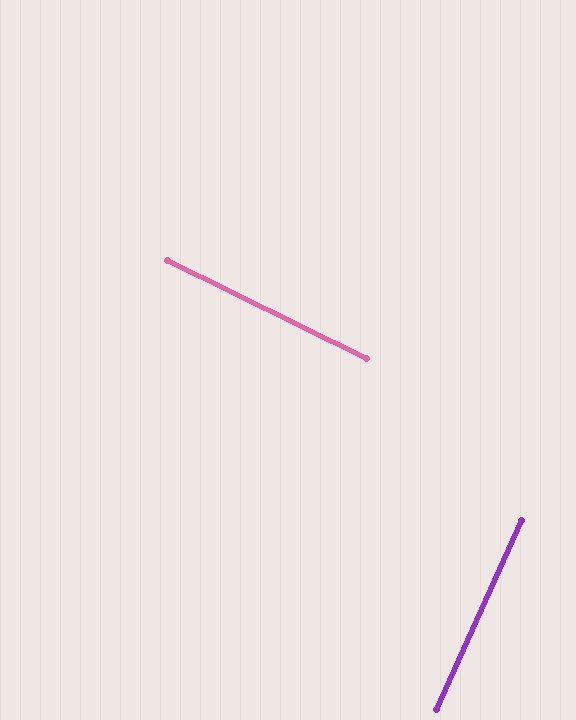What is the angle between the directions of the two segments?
Approximately 88 degrees.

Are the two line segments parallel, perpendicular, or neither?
Perpendicular — they meet at approximately 88°.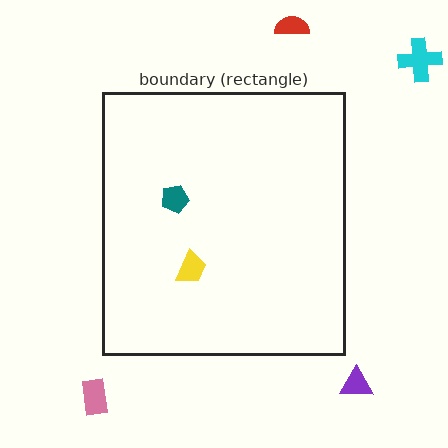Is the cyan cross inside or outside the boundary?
Outside.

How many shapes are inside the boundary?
2 inside, 4 outside.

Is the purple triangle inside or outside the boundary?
Outside.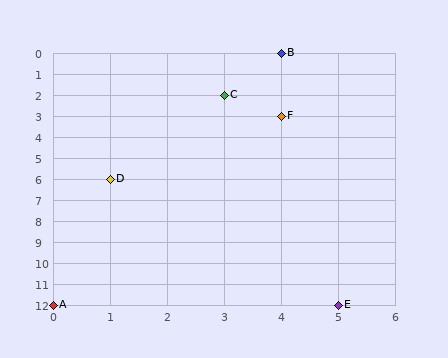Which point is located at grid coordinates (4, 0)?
Point B is at (4, 0).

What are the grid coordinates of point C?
Point C is at grid coordinates (3, 2).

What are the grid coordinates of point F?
Point F is at grid coordinates (4, 3).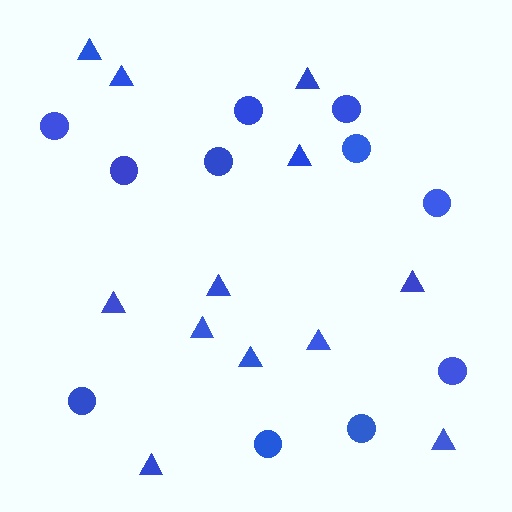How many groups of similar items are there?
There are 2 groups: one group of triangles (12) and one group of circles (11).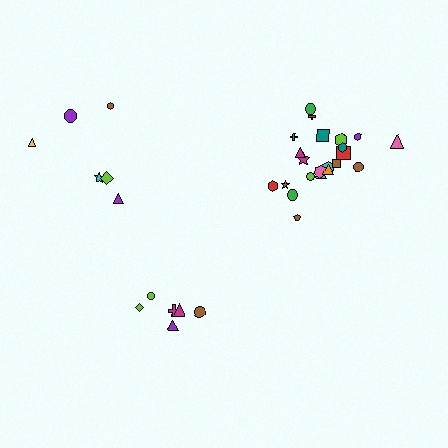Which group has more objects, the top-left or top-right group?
The top-right group.